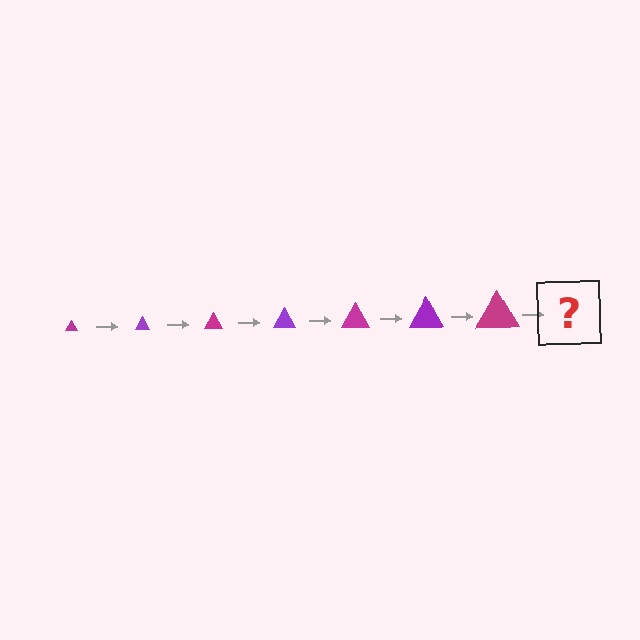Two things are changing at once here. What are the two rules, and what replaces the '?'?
The two rules are that the triangle grows larger each step and the color cycles through magenta and purple. The '?' should be a purple triangle, larger than the previous one.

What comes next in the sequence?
The next element should be a purple triangle, larger than the previous one.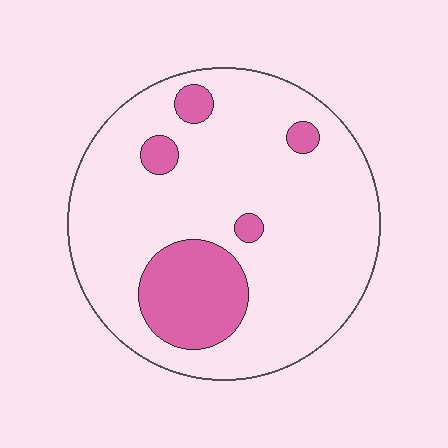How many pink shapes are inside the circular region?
5.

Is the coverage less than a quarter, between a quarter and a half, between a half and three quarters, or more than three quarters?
Less than a quarter.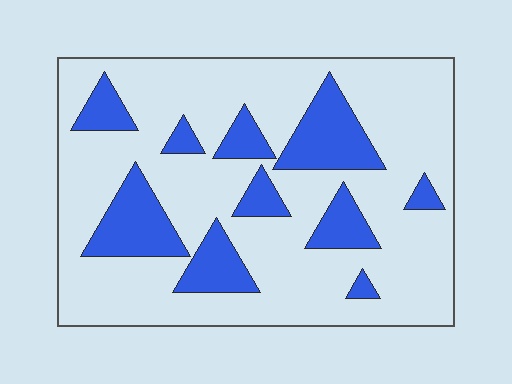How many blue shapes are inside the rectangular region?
10.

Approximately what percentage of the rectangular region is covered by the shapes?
Approximately 25%.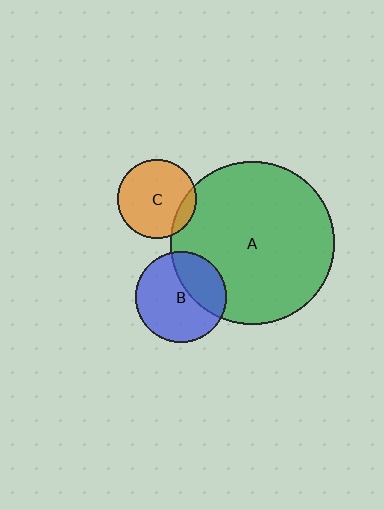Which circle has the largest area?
Circle A (green).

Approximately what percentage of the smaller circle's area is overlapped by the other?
Approximately 35%.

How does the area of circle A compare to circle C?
Approximately 4.3 times.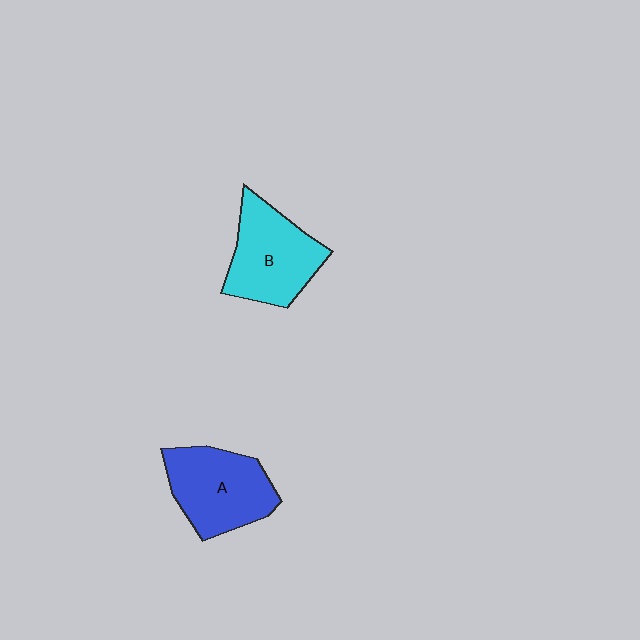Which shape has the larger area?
Shape A (blue).